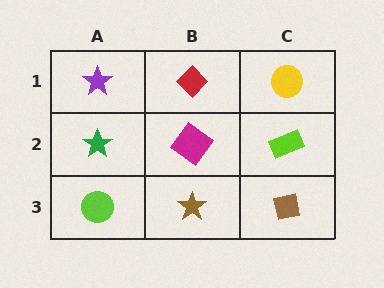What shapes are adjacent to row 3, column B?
A magenta diamond (row 2, column B), a lime circle (row 3, column A), a brown square (row 3, column C).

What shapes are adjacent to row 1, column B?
A magenta diamond (row 2, column B), a purple star (row 1, column A), a yellow circle (row 1, column C).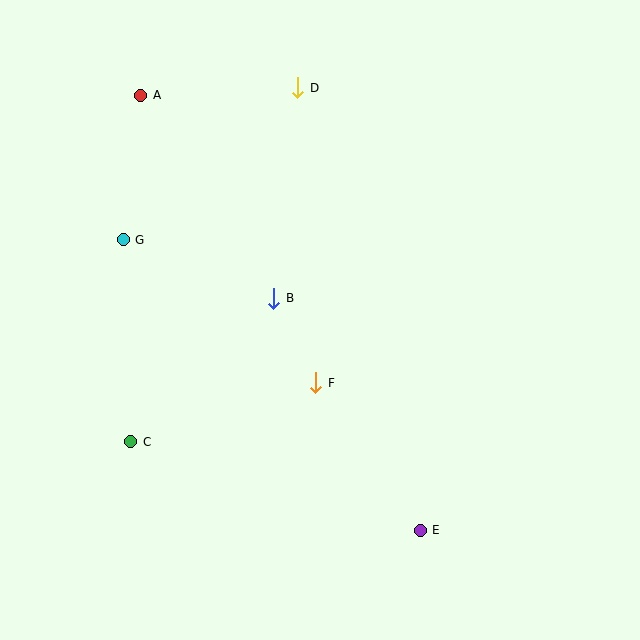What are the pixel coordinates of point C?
Point C is at (131, 442).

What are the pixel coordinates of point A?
Point A is at (141, 95).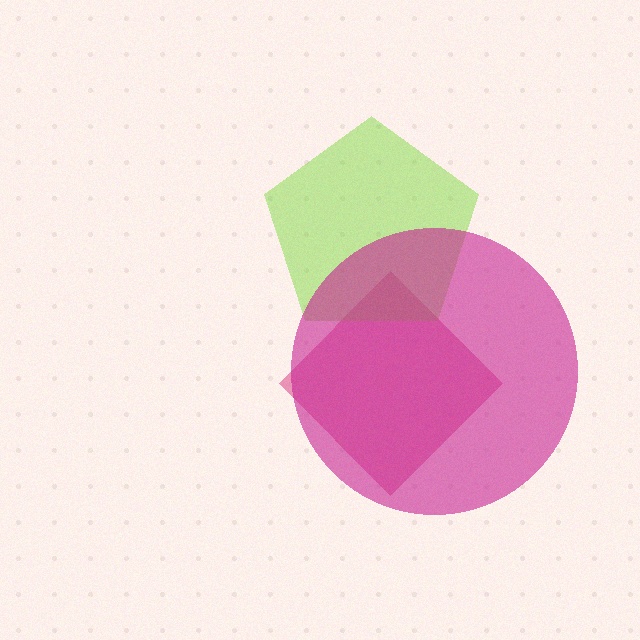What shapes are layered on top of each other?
The layered shapes are: a pink diamond, a lime pentagon, a magenta circle.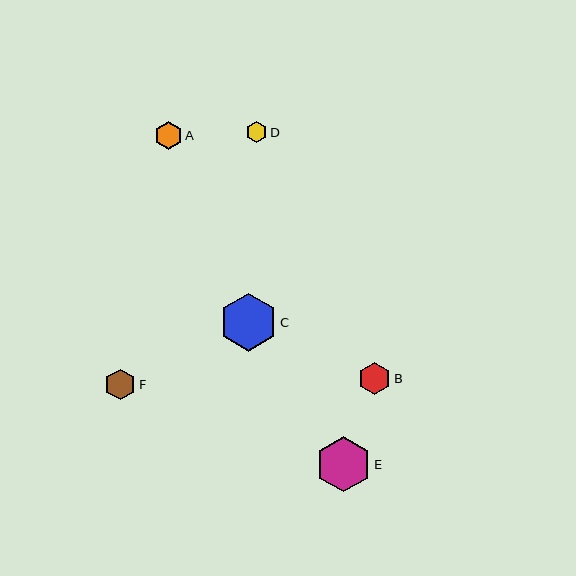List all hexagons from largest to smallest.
From largest to smallest: C, E, B, F, A, D.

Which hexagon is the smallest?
Hexagon D is the smallest with a size of approximately 22 pixels.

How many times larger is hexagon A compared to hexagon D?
Hexagon A is approximately 1.3 times the size of hexagon D.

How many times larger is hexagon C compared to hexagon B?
Hexagon C is approximately 1.8 times the size of hexagon B.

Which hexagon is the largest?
Hexagon C is the largest with a size of approximately 58 pixels.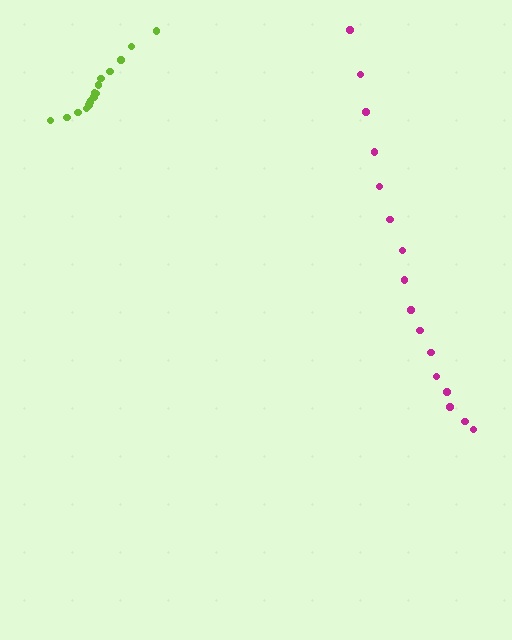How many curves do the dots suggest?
There are 2 distinct paths.